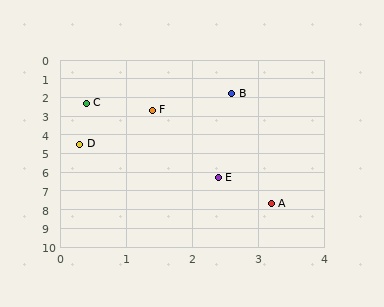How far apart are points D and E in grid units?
Points D and E are about 2.8 grid units apart.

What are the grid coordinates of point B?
Point B is at approximately (2.6, 1.8).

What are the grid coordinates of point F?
Point F is at approximately (1.4, 2.7).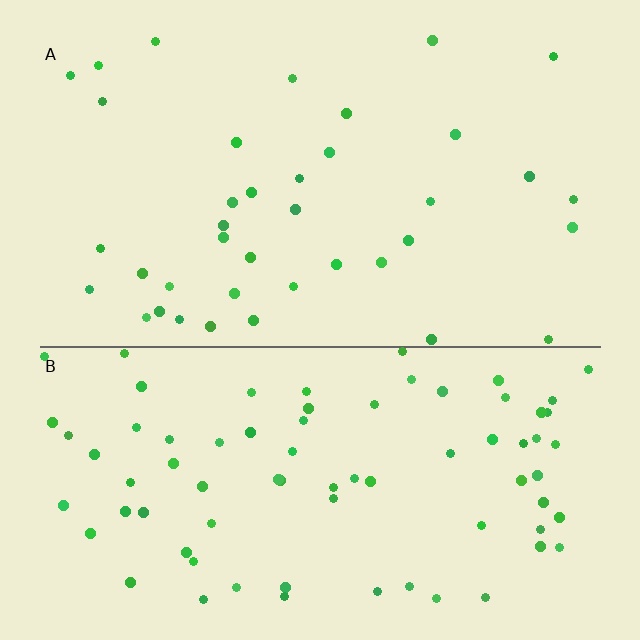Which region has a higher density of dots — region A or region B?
B (the bottom).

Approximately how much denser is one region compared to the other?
Approximately 2.0× — region B over region A.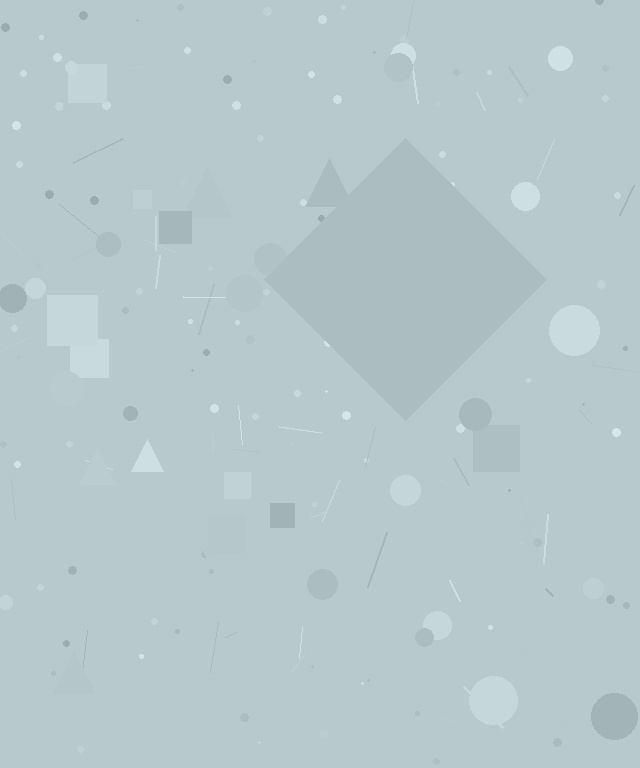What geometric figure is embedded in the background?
A diamond is embedded in the background.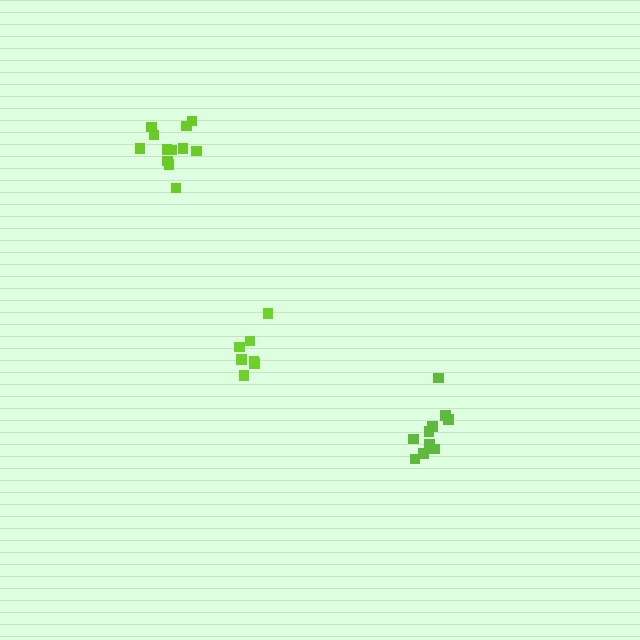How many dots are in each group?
Group 1: 12 dots, Group 2: 7 dots, Group 3: 10 dots (29 total).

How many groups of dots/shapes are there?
There are 3 groups.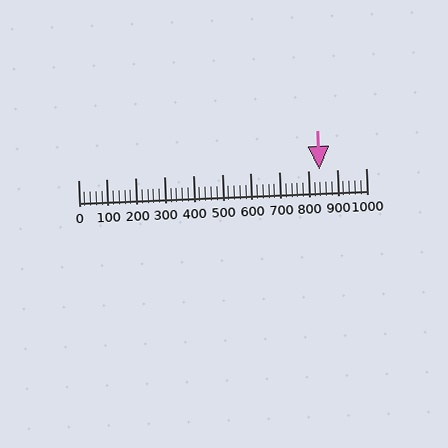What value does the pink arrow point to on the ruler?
The pink arrow points to approximately 838.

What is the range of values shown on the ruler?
The ruler shows values from 0 to 1000.